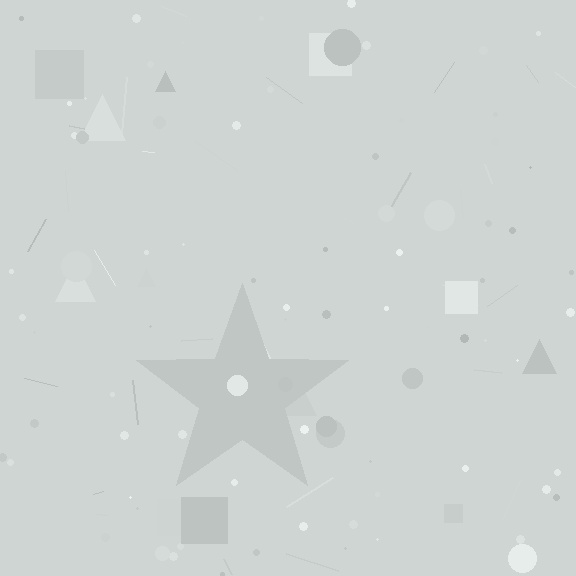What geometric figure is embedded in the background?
A star is embedded in the background.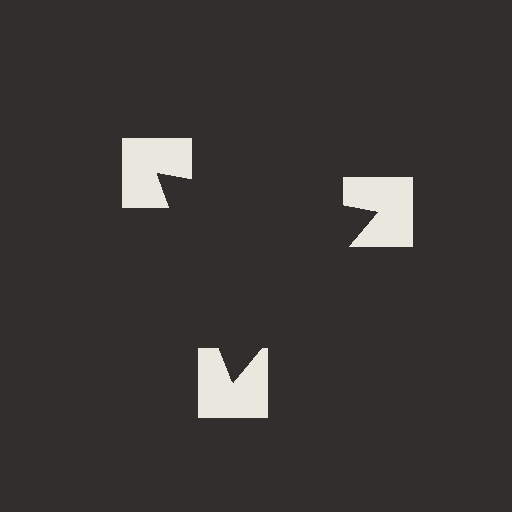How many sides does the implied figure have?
3 sides.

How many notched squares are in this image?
There are 3 — one at each vertex of the illusory triangle.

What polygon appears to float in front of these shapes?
An illusory triangle — its edges are inferred from the aligned wedge cuts in the notched squares, not physically drawn.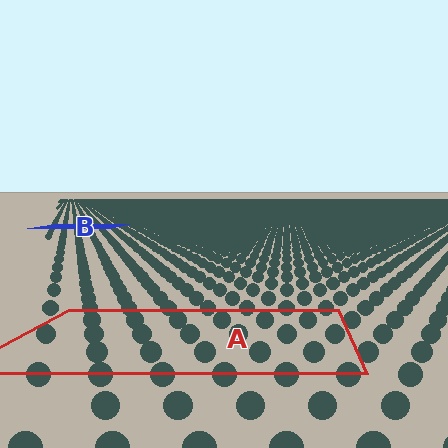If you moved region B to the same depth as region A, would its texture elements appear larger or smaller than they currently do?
They would appear larger. At a closer depth, the same texture elements are projected at a bigger on-screen size.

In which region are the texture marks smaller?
The texture marks are smaller in region B, because it is farther away.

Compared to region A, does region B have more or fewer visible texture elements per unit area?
Region B has more texture elements per unit area — they are packed more densely because it is farther away.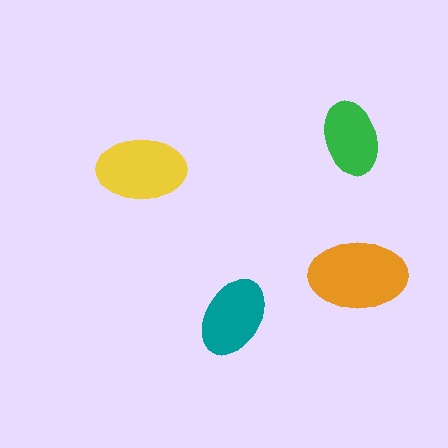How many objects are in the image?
There are 4 objects in the image.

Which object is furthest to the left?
The yellow ellipse is leftmost.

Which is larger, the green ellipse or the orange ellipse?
The orange one.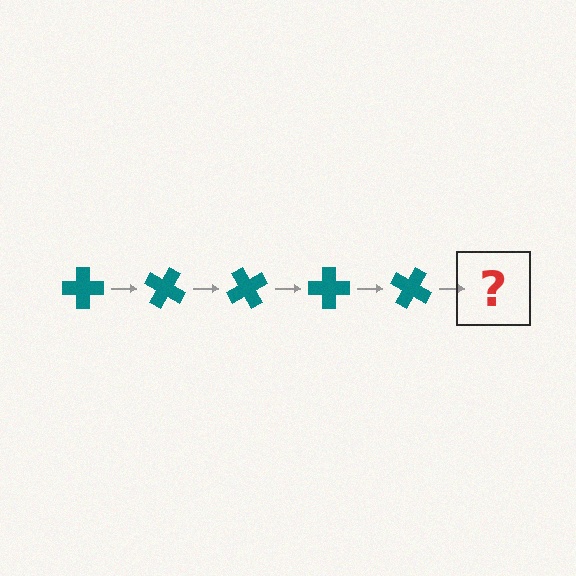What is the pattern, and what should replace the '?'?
The pattern is that the cross rotates 30 degrees each step. The '?' should be a teal cross rotated 150 degrees.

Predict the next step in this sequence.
The next step is a teal cross rotated 150 degrees.